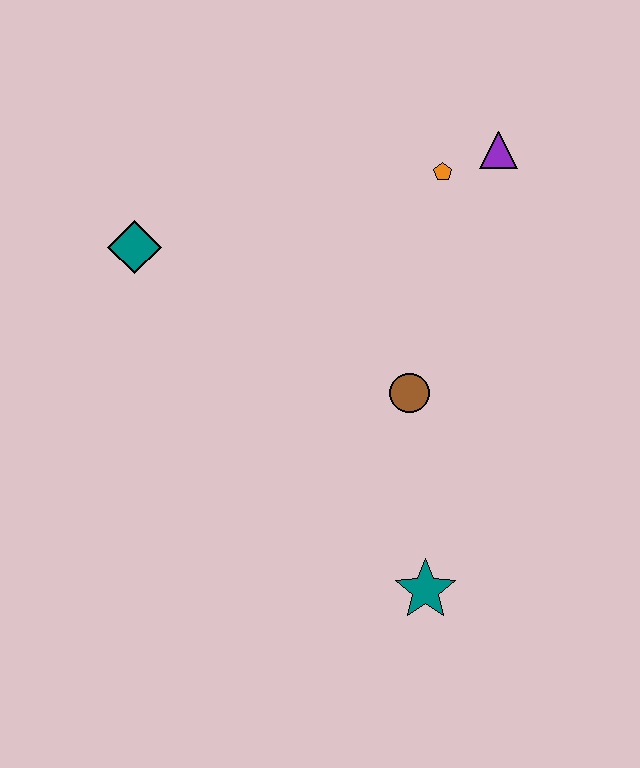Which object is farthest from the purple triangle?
The teal star is farthest from the purple triangle.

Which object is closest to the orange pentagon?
The purple triangle is closest to the orange pentagon.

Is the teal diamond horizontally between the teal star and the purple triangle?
No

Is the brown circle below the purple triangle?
Yes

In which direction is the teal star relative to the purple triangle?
The teal star is below the purple triangle.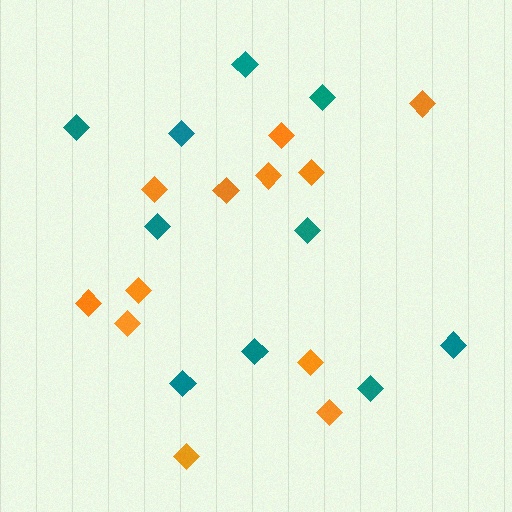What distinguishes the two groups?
There are 2 groups: one group of teal diamonds (10) and one group of orange diamonds (12).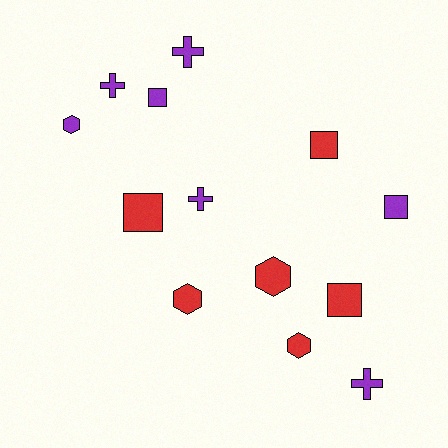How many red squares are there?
There are 3 red squares.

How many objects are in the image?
There are 13 objects.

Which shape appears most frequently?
Square, with 5 objects.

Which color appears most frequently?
Purple, with 7 objects.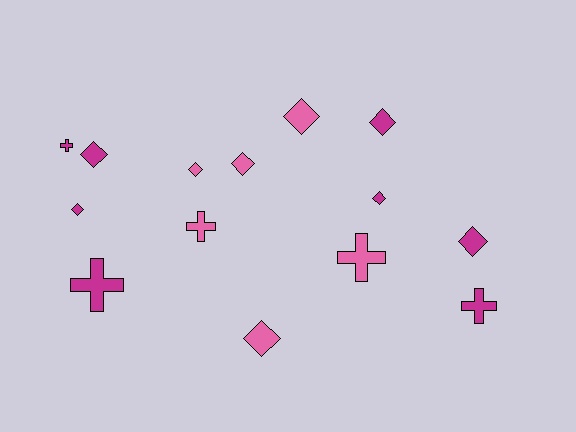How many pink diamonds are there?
There are 4 pink diamonds.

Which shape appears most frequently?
Diamond, with 9 objects.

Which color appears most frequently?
Magenta, with 8 objects.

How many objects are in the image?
There are 14 objects.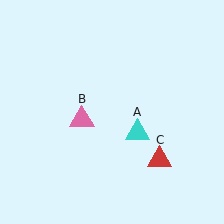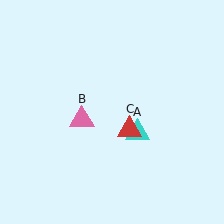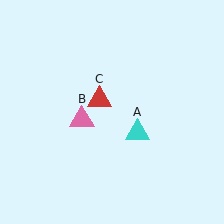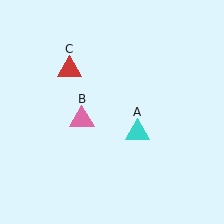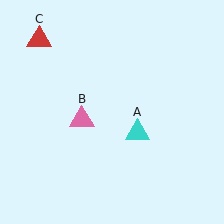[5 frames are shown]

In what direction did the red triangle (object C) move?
The red triangle (object C) moved up and to the left.